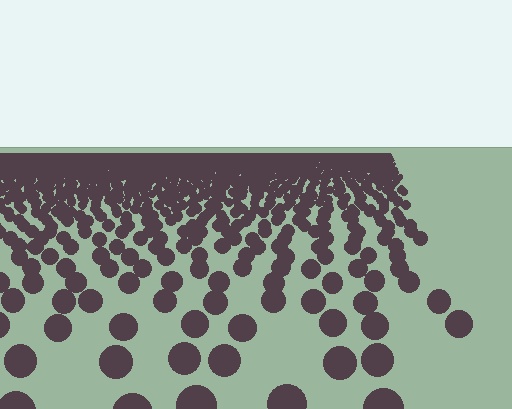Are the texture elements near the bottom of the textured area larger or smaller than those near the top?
Larger. Near the bottom, elements are closer to the viewer and appear at a bigger on-screen size.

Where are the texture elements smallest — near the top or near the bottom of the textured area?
Near the top.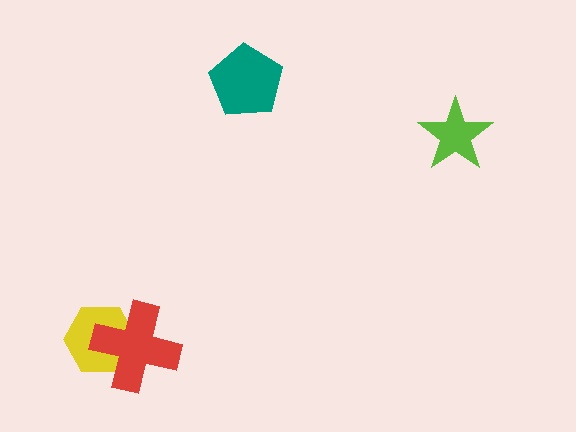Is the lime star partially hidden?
No, no other shape covers it.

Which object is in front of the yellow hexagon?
The red cross is in front of the yellow hexagon.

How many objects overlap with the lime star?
0 objects overlap with the lime star.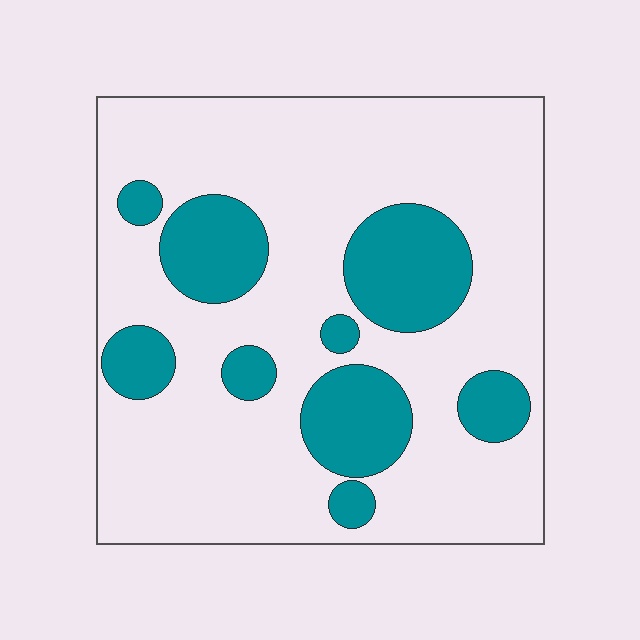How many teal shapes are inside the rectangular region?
9.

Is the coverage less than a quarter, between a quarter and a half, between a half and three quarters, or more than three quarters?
Less than a quarter.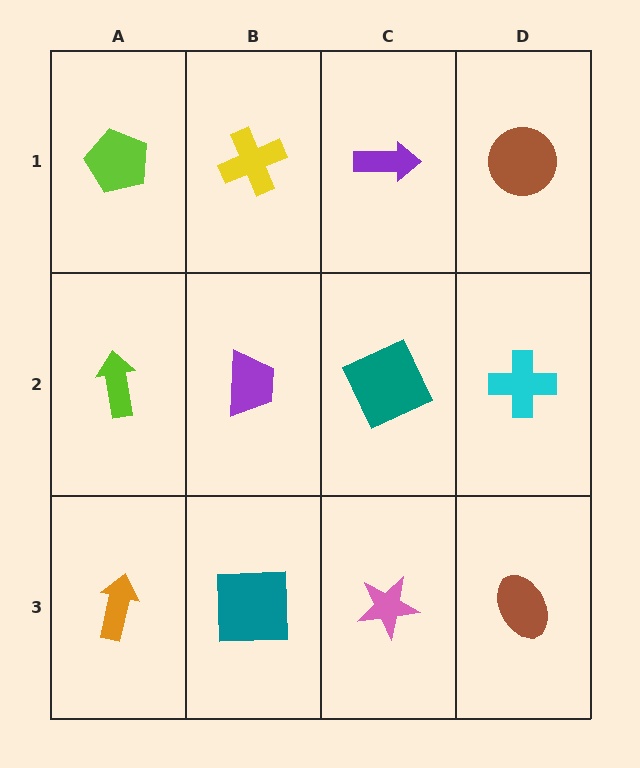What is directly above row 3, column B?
A purple trapezoid.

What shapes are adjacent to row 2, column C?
A purple arrow (row 1, column C), a pink star (row 3, column C), a purple trapezoid (row 2, column B), a cyan cross (row 2, column D).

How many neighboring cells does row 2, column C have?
4.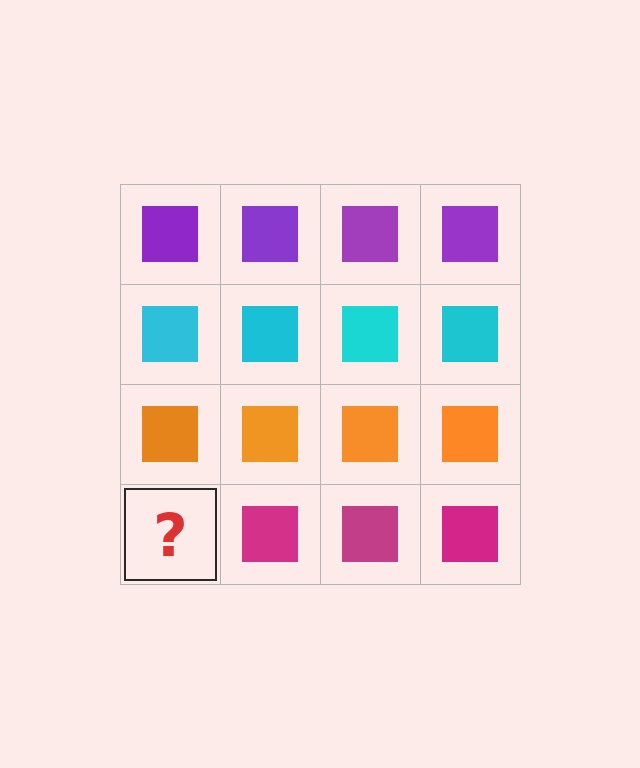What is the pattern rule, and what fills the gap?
The rule is that each row has a consistent color. The gap should be filled with a magenta square.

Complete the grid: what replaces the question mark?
The question mark should be replaced with a magenta square.